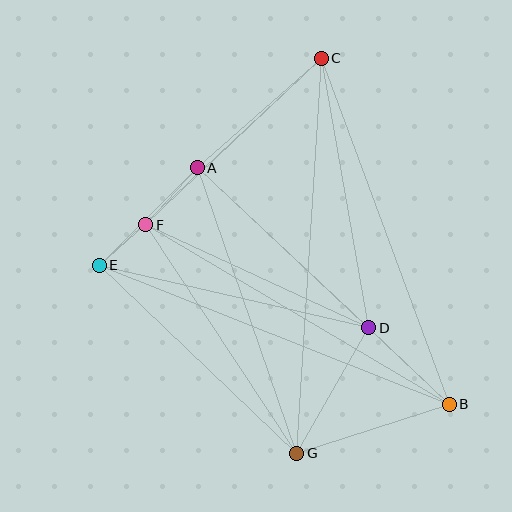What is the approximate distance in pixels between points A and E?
The distance between A and E is approximately 139 pixels.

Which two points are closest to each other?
Points E and F are closest to each other.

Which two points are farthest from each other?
Points C and G are farthest from each other.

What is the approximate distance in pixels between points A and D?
The distance between A and D is approximately 234 pixels.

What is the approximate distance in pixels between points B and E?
The distance between B and E is approximately 377 pixels.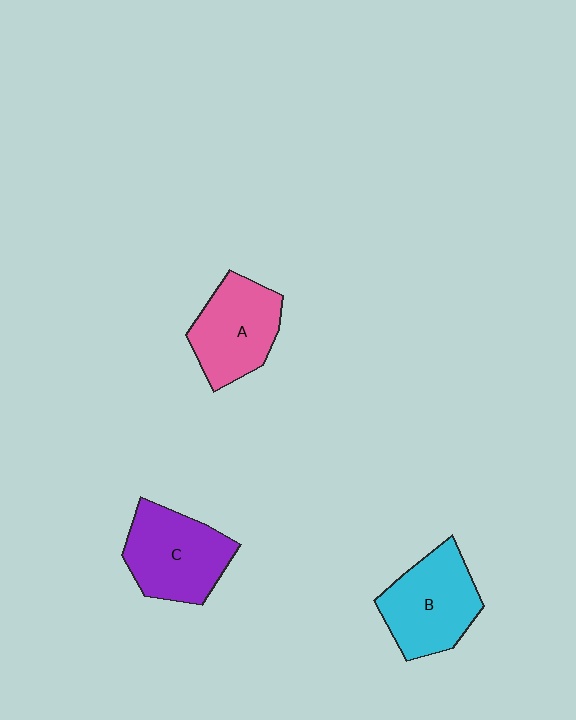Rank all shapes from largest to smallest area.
From largest to smallest: C (purple), B (cyan), A (pink).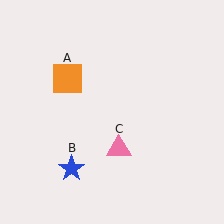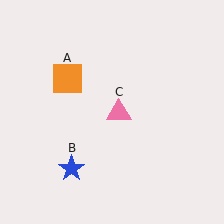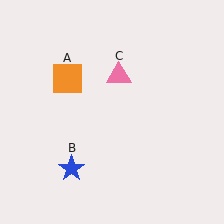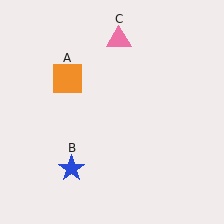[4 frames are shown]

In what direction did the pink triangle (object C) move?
The pink triangle (object C) moved up.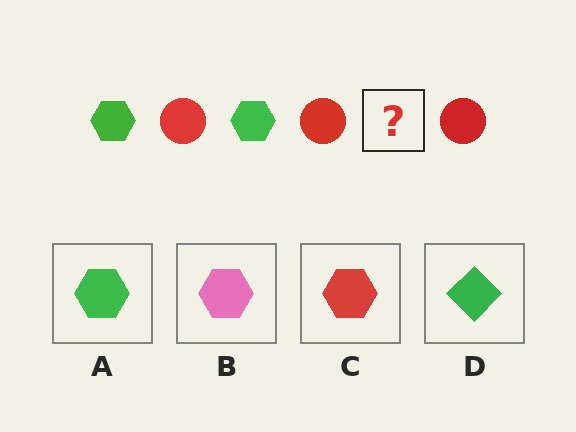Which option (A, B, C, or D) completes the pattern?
A.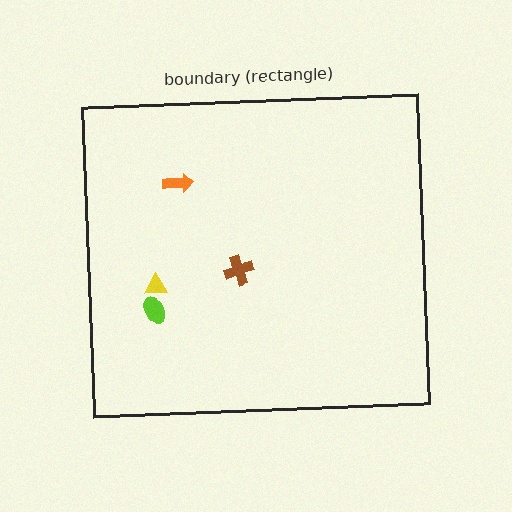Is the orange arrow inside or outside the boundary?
Inside.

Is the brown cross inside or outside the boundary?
Inside.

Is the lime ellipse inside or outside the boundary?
Inside.